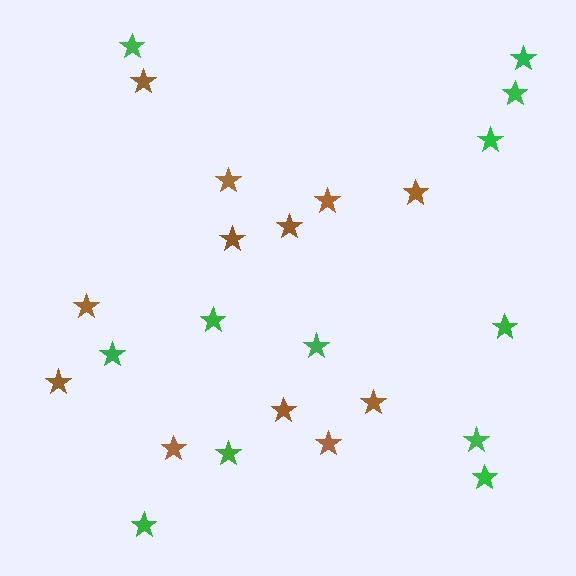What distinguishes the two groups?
There are 2 groups: one group of brown stars (12) and one group of green stars (12).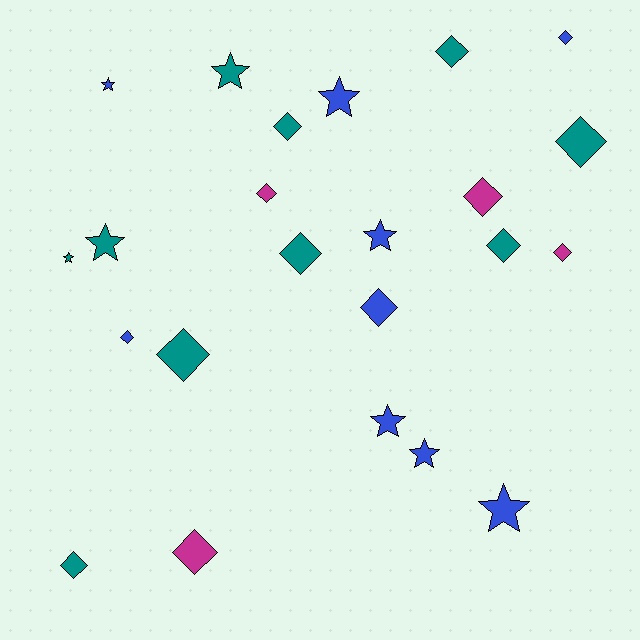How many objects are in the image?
There are 23 objects.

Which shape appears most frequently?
Diamond, with 14 objects.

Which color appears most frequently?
Teal, with 10 objects.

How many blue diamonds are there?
There are 3 blue diamonds.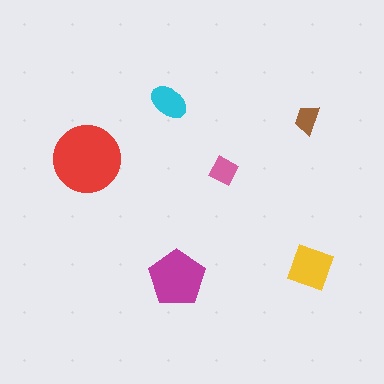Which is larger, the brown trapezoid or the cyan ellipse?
The cyan ellipse.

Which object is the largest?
The red circle.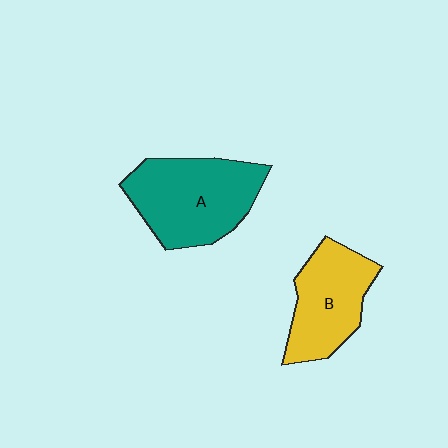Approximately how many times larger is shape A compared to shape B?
Approximately 1.3 times.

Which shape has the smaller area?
Shape B (yellow).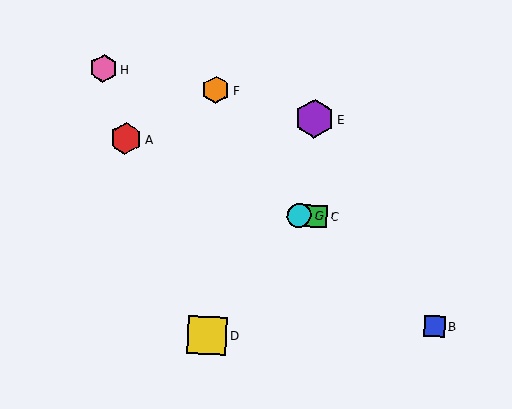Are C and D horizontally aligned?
No, C is at y≈216 and D is at y≈335.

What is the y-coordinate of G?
Object G is at y≈215.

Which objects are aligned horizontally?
Objects C, G are aligned horizontally.